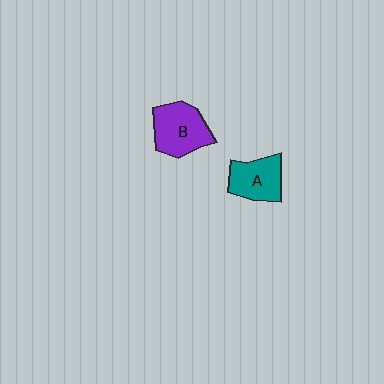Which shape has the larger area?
Shape B (purple).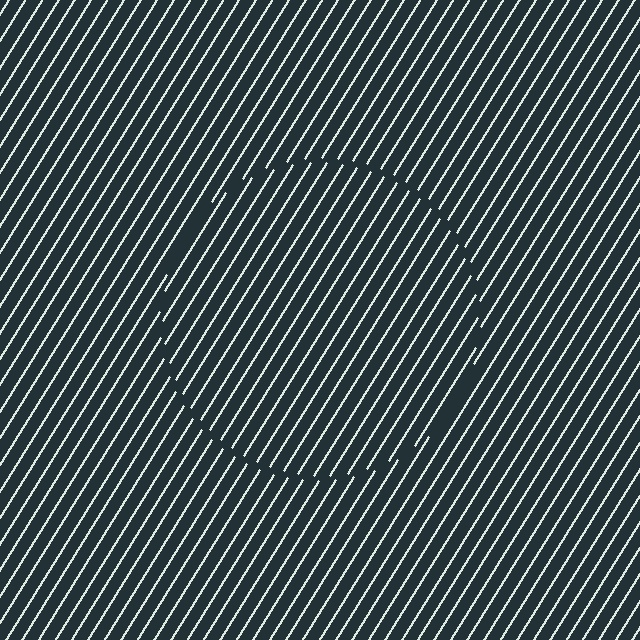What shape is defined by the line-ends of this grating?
An illusory circle. The interior of the shape contains the same grating, shifted by half a period — the contour is defined by the phase discontinuity where line-ends from the inner and outer gratings abut.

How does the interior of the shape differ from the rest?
The interior of the shape contains the same grating, shifted by half a period — the contour is defined by the phase discontinuity where line-ends from the inner and outer gratings abut.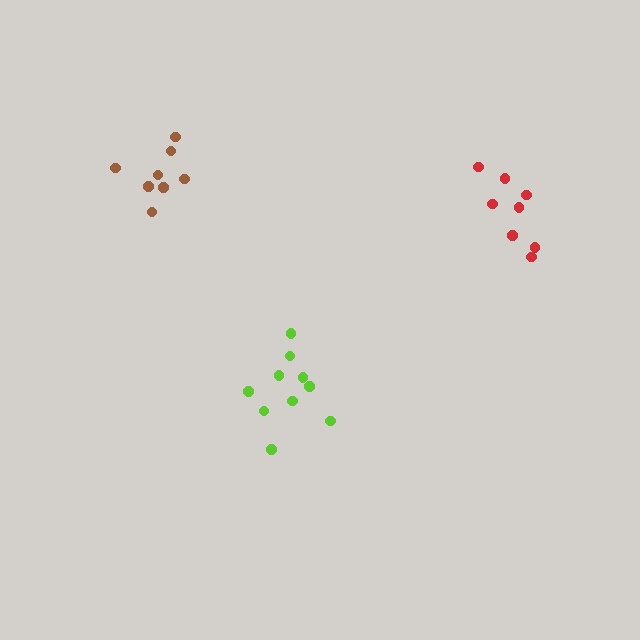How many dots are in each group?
Group 1: 10 dots, Group 2: 8 dots, Group 3: 8 dots (26 total).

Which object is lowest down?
The lime cluster is bottommost.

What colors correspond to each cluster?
The clusters are colored: lime, brown, red.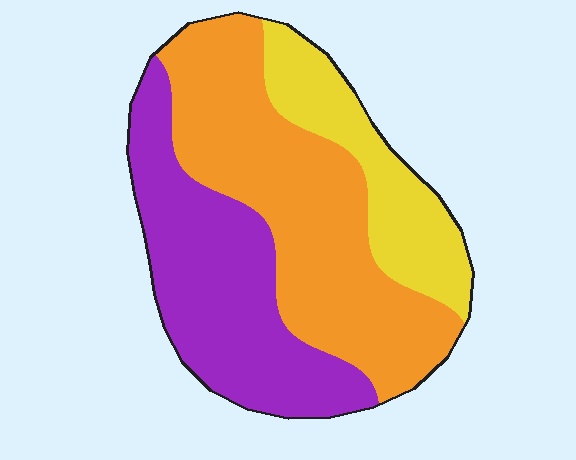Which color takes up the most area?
Orange, at roughly 45%.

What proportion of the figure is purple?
Purple covers 35% of the figure.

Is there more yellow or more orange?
Orange.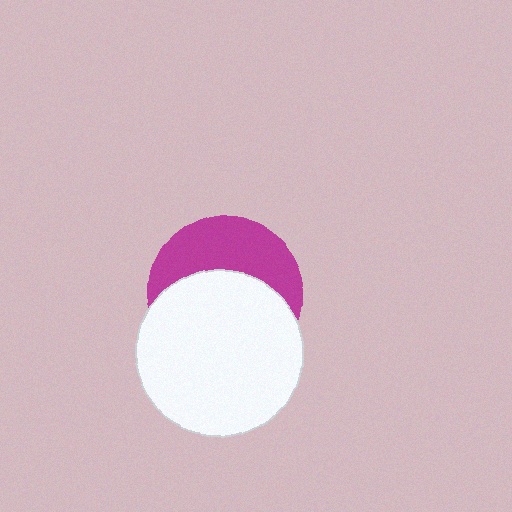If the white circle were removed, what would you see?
You would see the complete magenta circle.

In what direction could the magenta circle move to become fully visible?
The magenta circle could move up. That would shift it out from behind the white circle entirely.